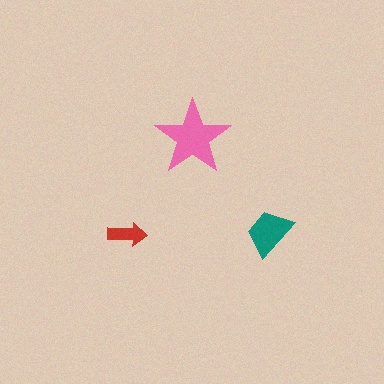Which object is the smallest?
The red arrow.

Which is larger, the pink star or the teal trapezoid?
The pink star.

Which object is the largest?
The pink star.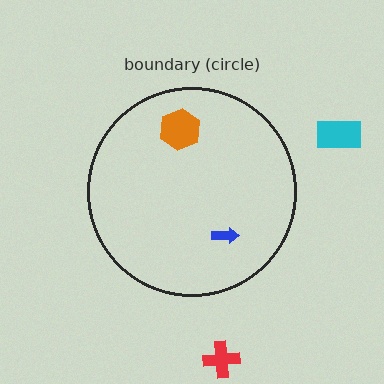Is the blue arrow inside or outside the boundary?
Inside.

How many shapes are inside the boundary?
2 inside, 2 outside.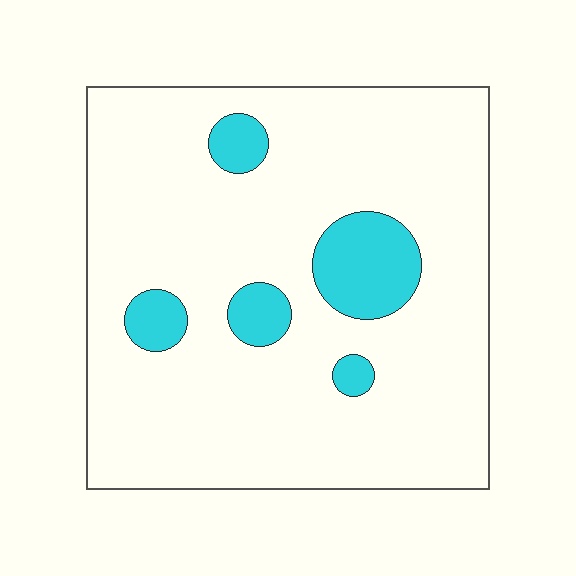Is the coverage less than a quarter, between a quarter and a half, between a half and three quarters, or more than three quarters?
Less than a quarter.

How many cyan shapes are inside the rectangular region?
5.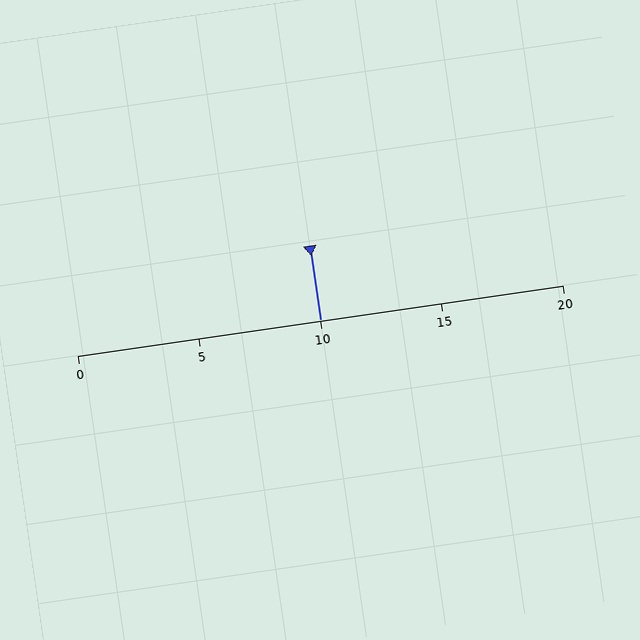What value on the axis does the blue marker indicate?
The marker indicates approximately 10.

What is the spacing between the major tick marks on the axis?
The major ticks are spaced 5 apart.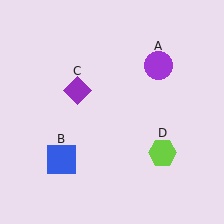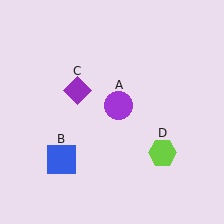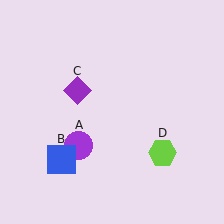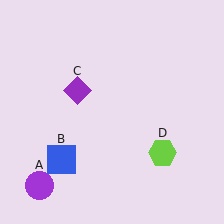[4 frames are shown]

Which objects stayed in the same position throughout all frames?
Blue square (object B) and purple diamond (object C) and lime hexagon (object D) remained stationary.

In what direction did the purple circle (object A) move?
The purple circle (object A) moved down and to the left.